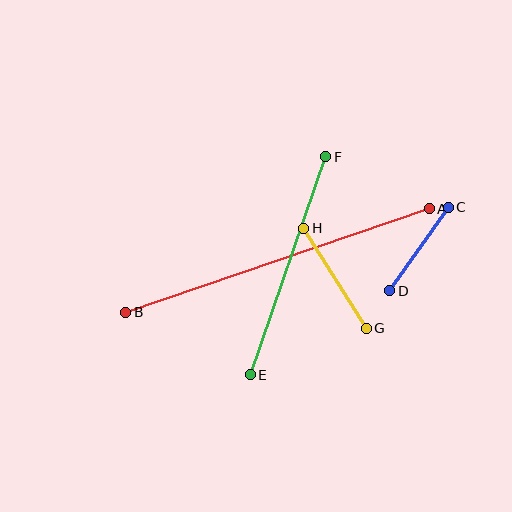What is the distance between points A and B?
The distance is approximately 321 pixels.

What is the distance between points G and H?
The distance is approximately 118 pixels.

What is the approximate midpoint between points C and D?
The midpoint is at approximately (419, 249) pixels.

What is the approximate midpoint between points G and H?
The midpoint is at approximately (335, 278) pixels.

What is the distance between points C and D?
The distance is approximately 102 pixels.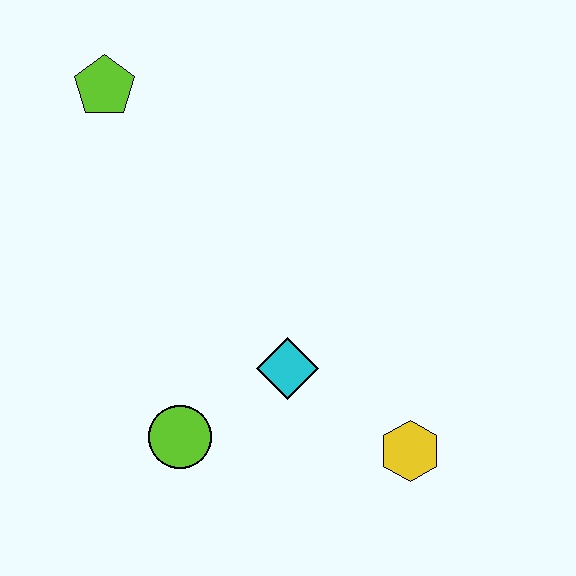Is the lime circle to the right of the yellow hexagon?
No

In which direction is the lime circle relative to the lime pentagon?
The lime circle is below the lime pentagon.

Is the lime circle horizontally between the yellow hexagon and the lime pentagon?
Yes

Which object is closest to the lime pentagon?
The cyan diamond is closest to the lime pentagon.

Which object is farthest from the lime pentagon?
The yellow hexagon is farthest from the lime pentagon.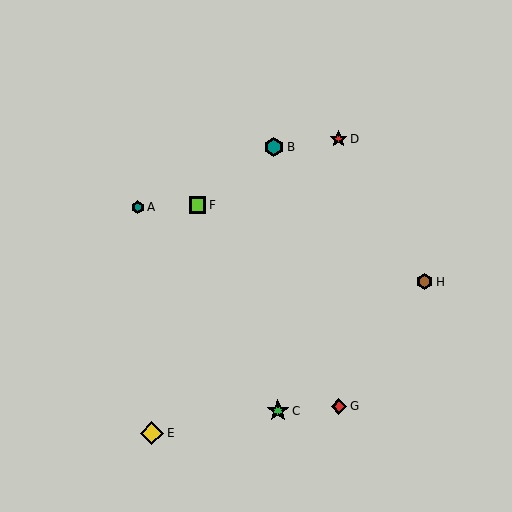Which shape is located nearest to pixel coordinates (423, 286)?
The brown hexagon (labeled H) at (425, 282) is nearest to that location.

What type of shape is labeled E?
Shape E is a yellow diamond.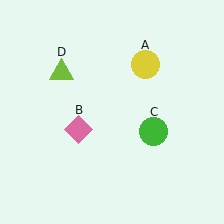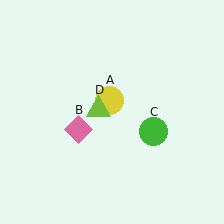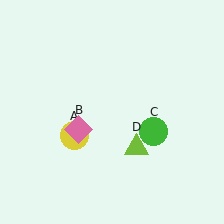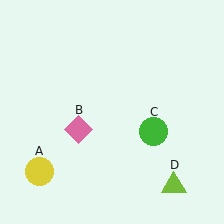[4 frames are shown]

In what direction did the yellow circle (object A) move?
The yellow circle (object A) moved down and to the left.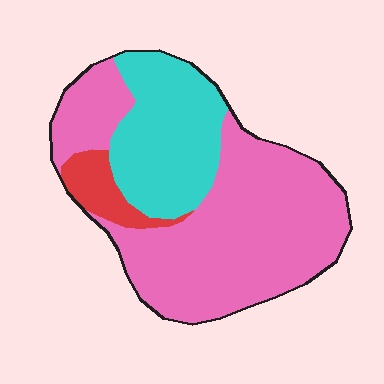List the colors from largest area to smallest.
From largest to smallest: pink, cyan, red.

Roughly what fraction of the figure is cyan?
Cyan takes up about one quarter (1/4) of the figure.